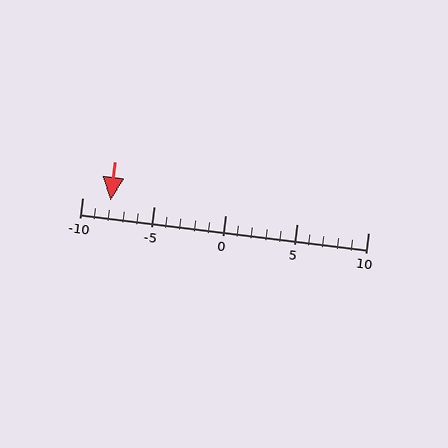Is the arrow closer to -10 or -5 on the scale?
The arrow is closer to -10.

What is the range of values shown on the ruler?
The ruler shows values from -10 to 10.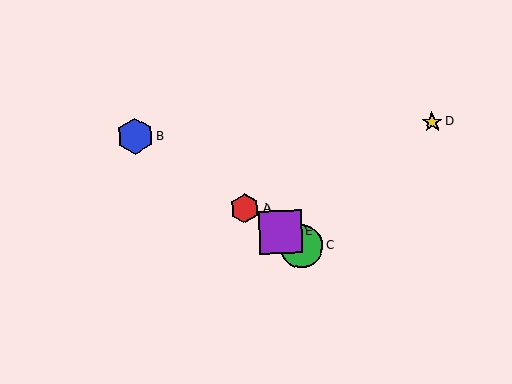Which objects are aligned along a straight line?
Objects A, B, C, E are aligned along a straight line.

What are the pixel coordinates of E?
Object E is at (280, 232).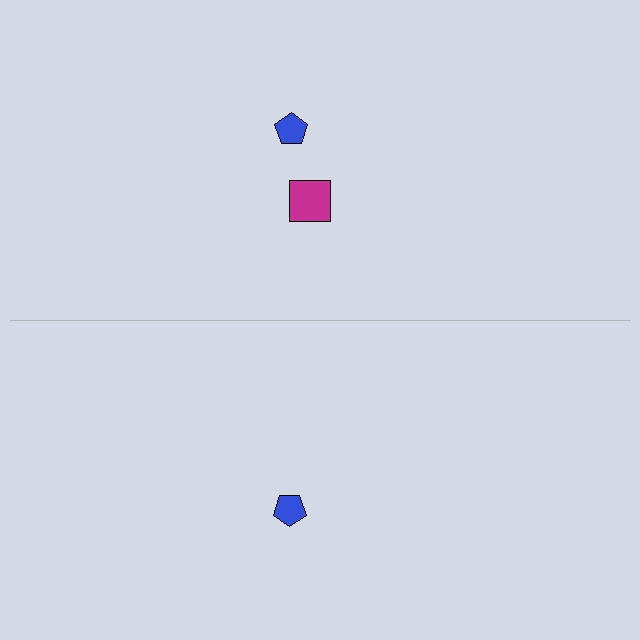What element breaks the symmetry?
A magenta square is missing from the bottom side.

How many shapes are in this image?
There are 3 shapes in this image.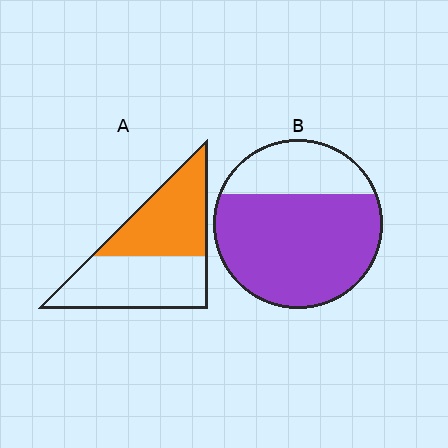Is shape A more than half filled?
Roughly half.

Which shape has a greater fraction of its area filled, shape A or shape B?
Shape B.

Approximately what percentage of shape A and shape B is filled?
A is approximately 45% and B is approximately 70%.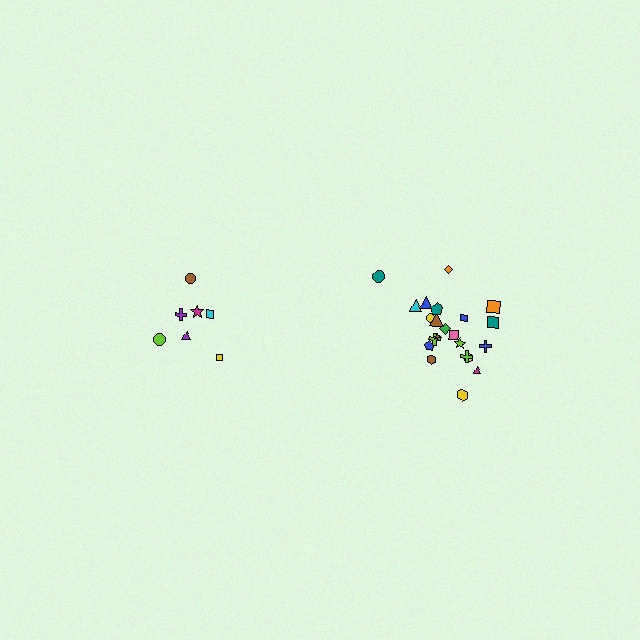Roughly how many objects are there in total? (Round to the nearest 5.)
Roughly 30 objects in total.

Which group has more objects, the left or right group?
The right group.